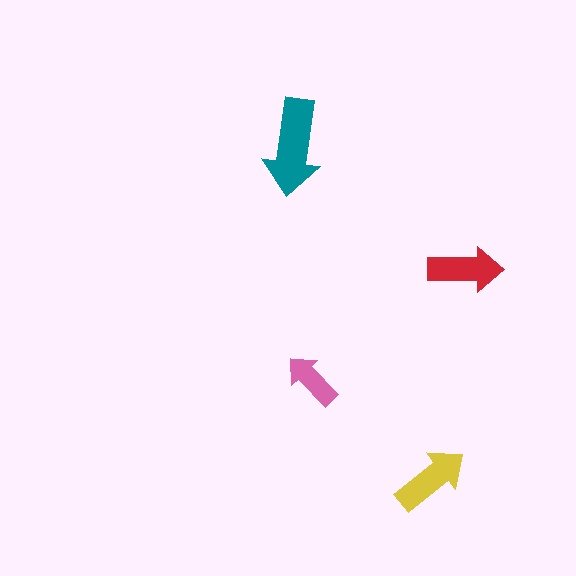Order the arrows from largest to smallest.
the teal one, the yellow one, the red one, the pink one.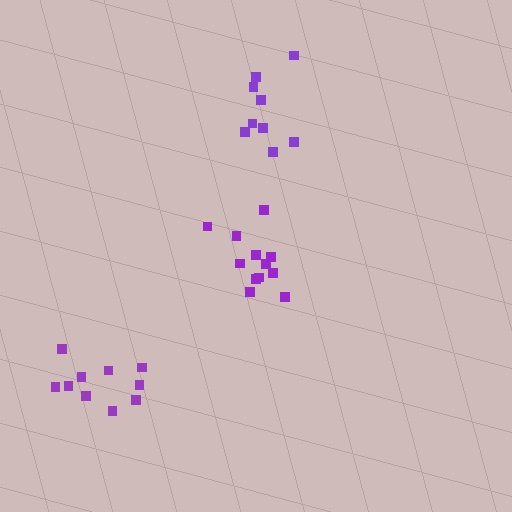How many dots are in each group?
Group 1: 12 dots, Group 2: 9 dots, Group 3: 10 dots (31 total).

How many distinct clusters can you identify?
There are 3 distinct clusters.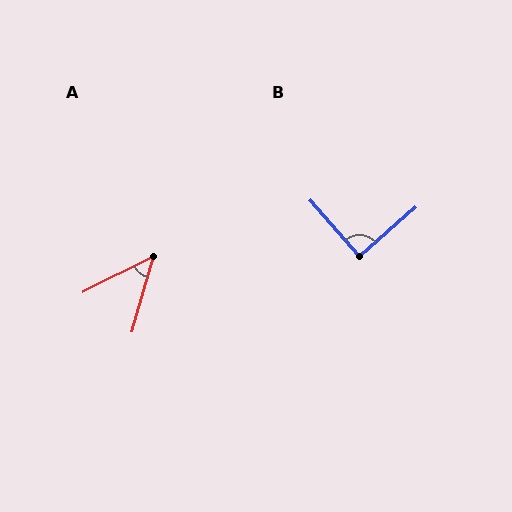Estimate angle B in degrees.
Approximately 90 degrees.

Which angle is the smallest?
A, at approximately 47 degrees.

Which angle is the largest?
B, at approximately 90 degrees.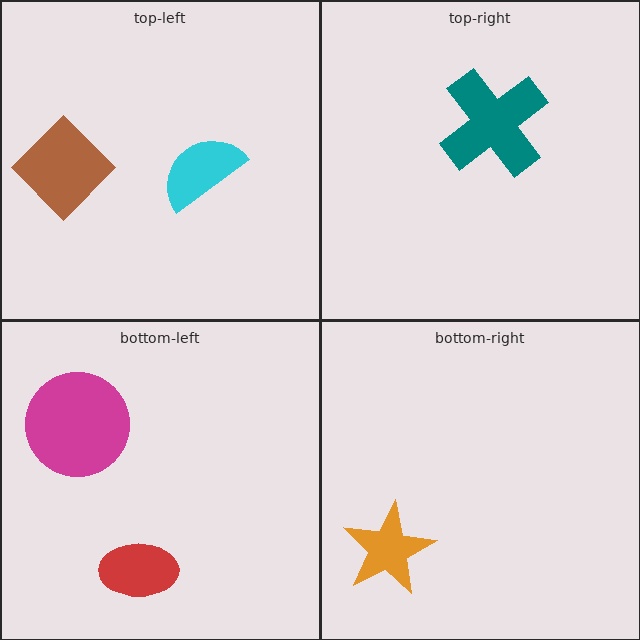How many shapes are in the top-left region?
2.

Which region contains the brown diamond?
The top-left region.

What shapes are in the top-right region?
The teal cross.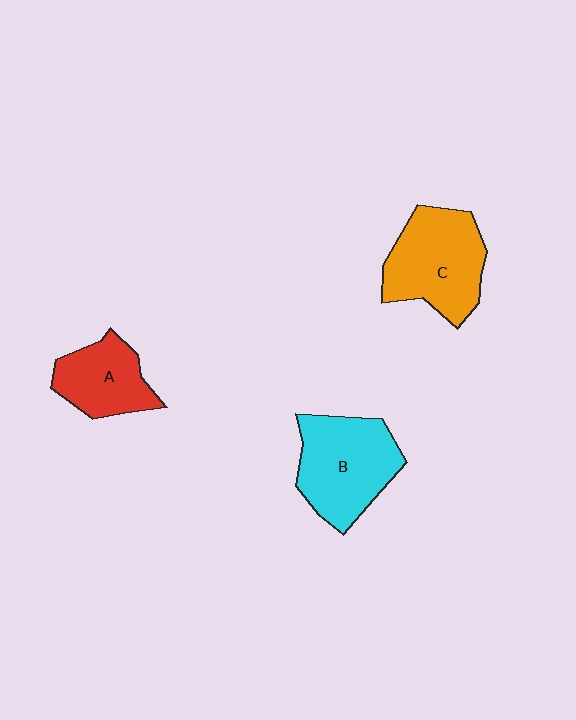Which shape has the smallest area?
Shape A (red).